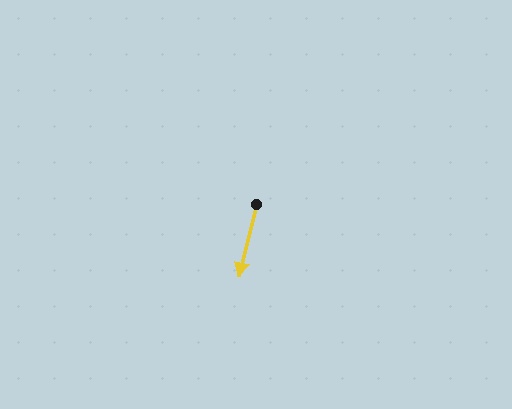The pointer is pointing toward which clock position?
Roughly 6 o'clock.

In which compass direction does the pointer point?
South.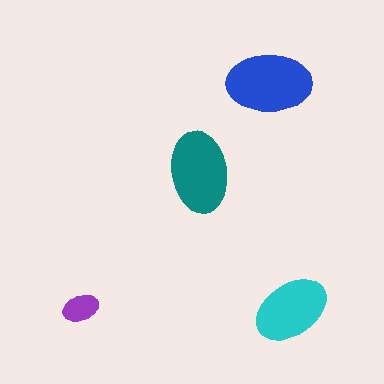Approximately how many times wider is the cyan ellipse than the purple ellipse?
About 2 times wider.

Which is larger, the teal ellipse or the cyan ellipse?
The teal one.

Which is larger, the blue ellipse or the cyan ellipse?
The blue one.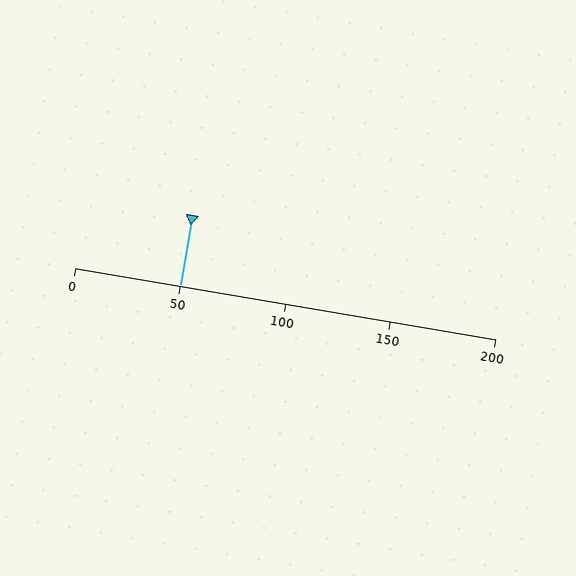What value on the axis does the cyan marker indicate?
The marker indicates approximately 50.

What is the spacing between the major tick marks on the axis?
The major ticks are spaced 50 apart.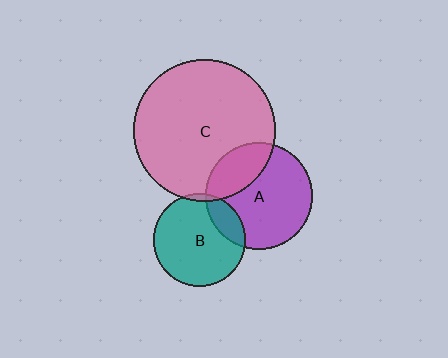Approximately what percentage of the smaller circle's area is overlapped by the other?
Approximately 25%.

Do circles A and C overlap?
Yes.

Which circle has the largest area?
Circle C (pink).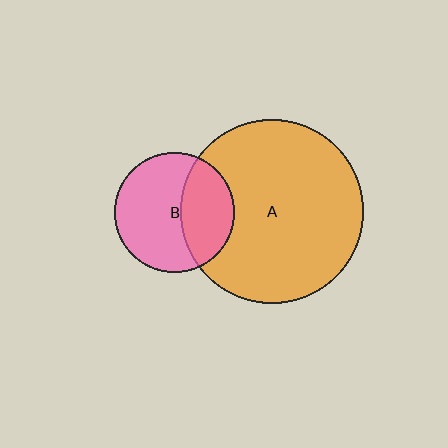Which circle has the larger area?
Circle A (orange).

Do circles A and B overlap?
Yes.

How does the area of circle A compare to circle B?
Approximately 2.3 times.